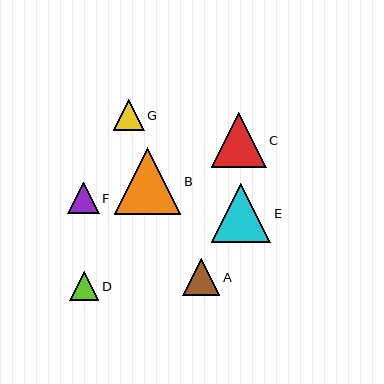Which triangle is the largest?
Triangle B is the largest with a size of approximately 67 pixels.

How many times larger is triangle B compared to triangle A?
Triangle B is approximately 1.8 times the size of triangle A.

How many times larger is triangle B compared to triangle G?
Triangle B is approximately 2.2 times the size of triangle G.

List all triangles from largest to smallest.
From largest to smallest: B, E, C, A, F, G, D.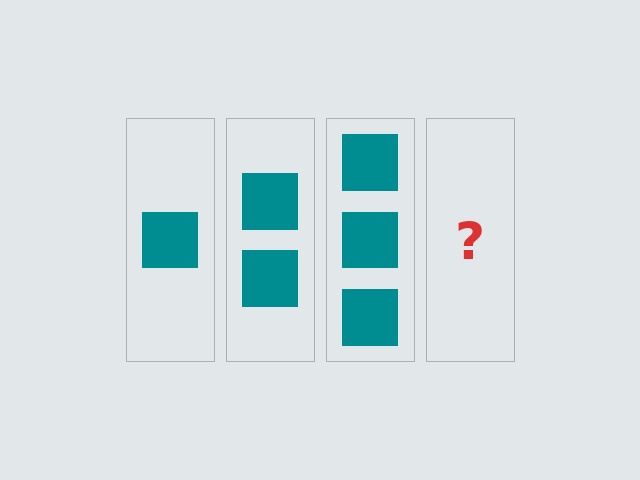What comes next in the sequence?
The next element should be 4 squares.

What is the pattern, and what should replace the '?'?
The pattern is that each step adds one more square. The '?' should be 4 squares.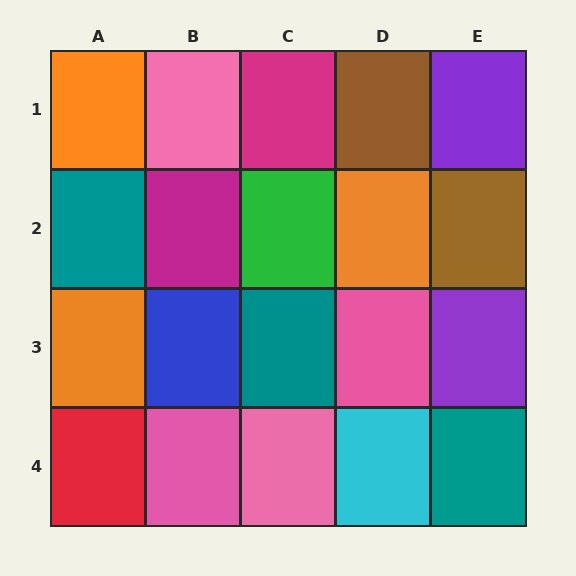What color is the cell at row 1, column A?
Orange.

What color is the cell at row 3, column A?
Orange.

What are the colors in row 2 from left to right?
Teal, magenta, green, orange, brown.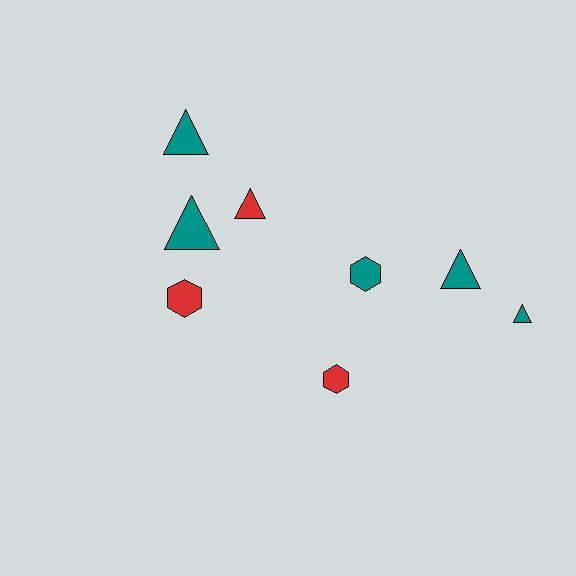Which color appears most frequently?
Teal, with 5 objects.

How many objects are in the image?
There are 8 objects.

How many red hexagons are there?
There are 2 red hexagons.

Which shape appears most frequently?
Triangle, with 5 objects.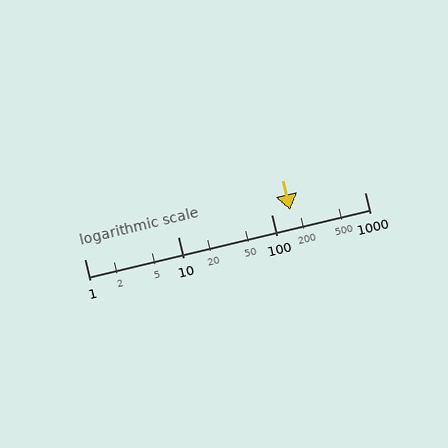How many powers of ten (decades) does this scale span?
The scale spans 3 decades, from 1 to 1000.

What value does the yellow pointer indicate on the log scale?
The pointer indicates approximately 160.